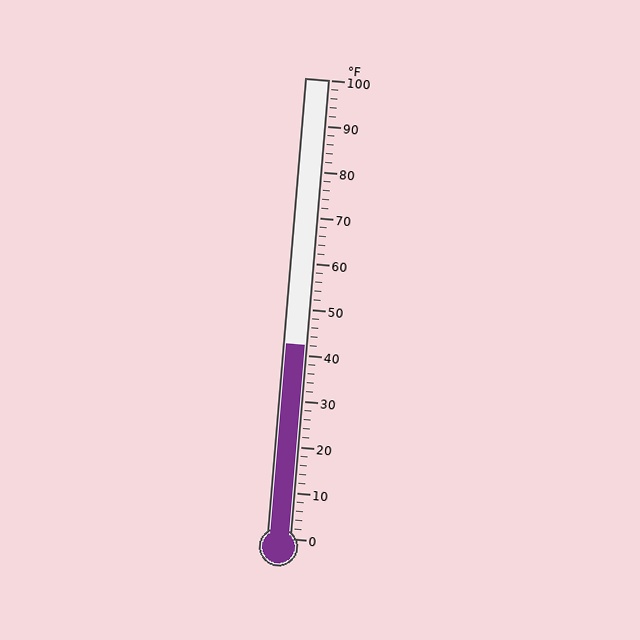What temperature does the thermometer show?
The thermometer shows approximately 42°F.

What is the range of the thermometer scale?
The thermometer scale ranges from 0°F to 100°F.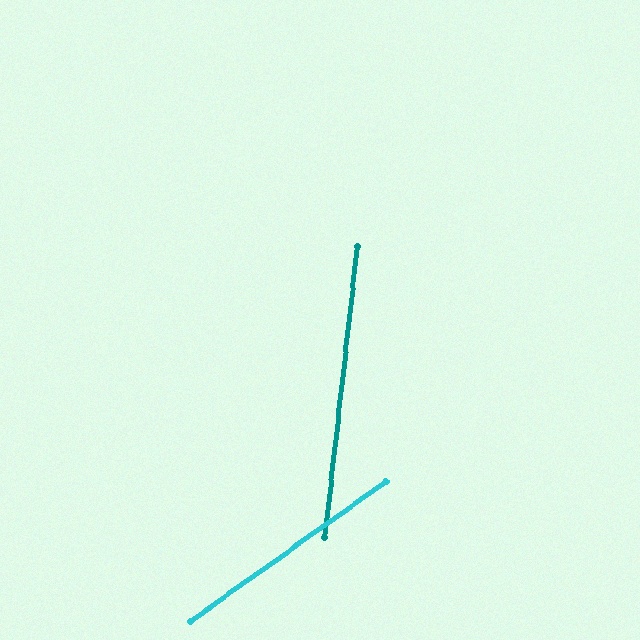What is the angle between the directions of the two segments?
Approximately 48 degrees.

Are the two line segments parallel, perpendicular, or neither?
Neither parallel nor perpendicular — they differ by about 48°.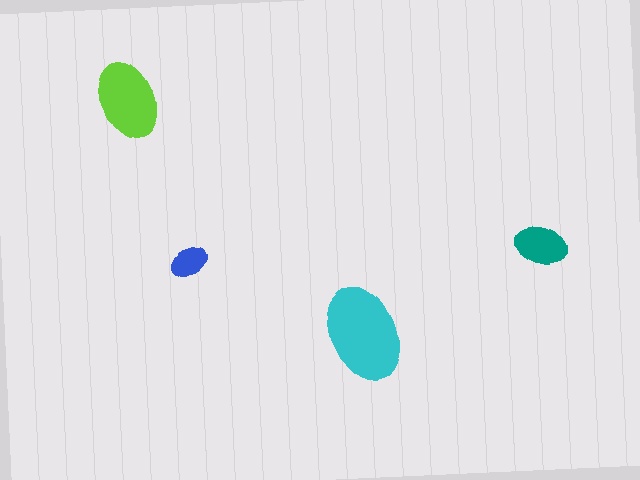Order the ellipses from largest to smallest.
the cyan one, the lime one, the teal one, the blue one.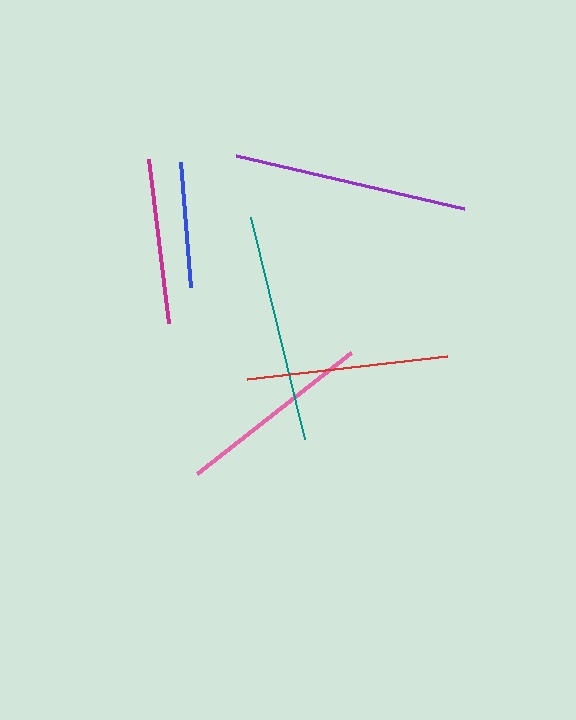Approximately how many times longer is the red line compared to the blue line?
The red line is approximately 1.6 times the length of the blue line.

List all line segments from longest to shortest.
From longest to shortest: purple, teal, red, pink, magenta, blue.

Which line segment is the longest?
The purple line is the longest at approximately 235 pixels.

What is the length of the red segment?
The red segment is approximately 201 pixels long.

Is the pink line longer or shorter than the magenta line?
The pink line is longer than the magenta line.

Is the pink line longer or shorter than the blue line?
The pink line is longer than the blue line.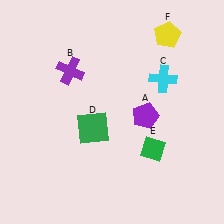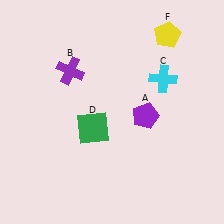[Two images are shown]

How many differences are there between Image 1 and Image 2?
There is 1 difference between the two images.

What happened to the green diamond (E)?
The green diamond (E) was removed in Image 2. It was in the bottom-right area of Image 1.